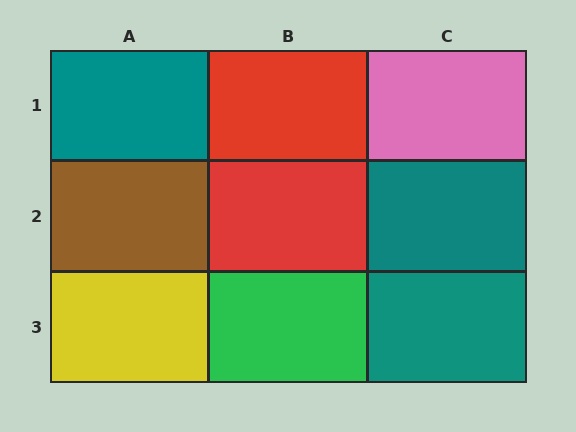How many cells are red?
2 cells are red.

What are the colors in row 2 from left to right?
Brown, red, teal.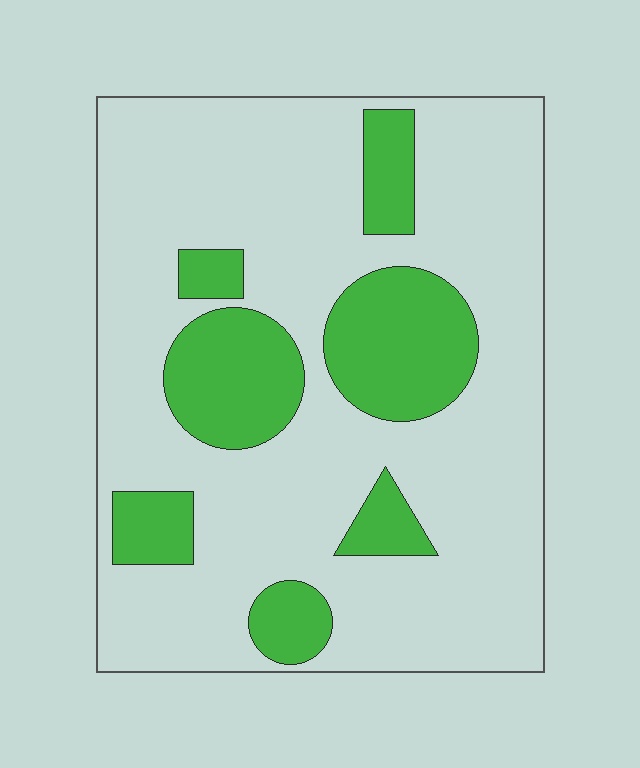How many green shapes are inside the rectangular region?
7.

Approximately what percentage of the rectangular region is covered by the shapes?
Approximately 25%.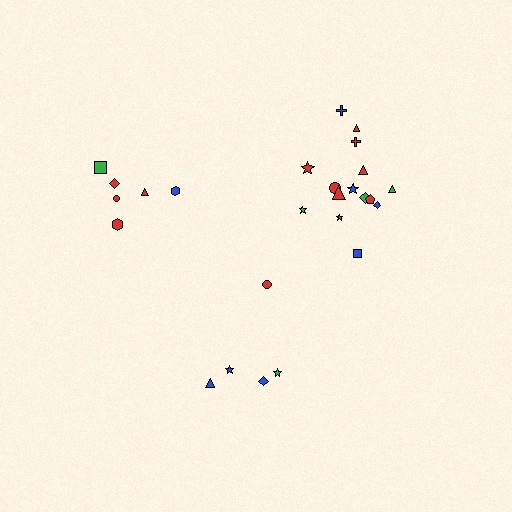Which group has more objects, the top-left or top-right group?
The top-right group.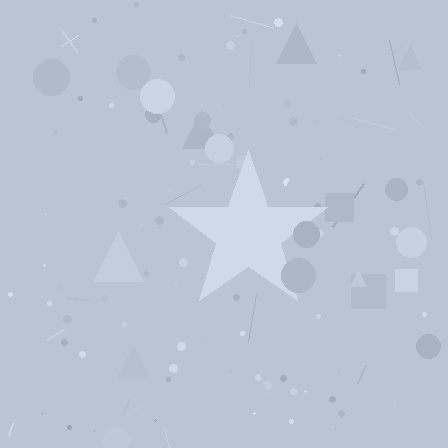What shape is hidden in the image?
A star is hidden in the image.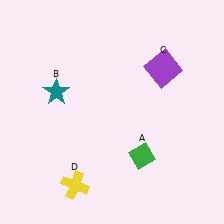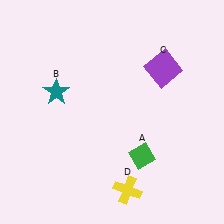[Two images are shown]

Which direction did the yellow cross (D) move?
The yellow cross (D) moved right.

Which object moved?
The yellow cross (D) moved right.